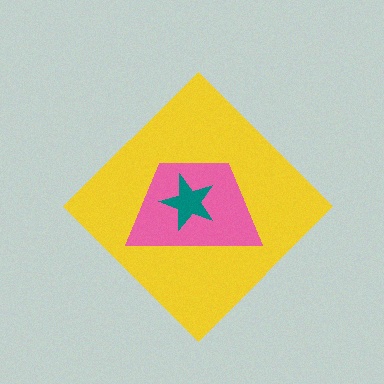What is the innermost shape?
The teal star.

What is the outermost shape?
The yellow diamond.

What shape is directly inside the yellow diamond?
The pink trapezoid.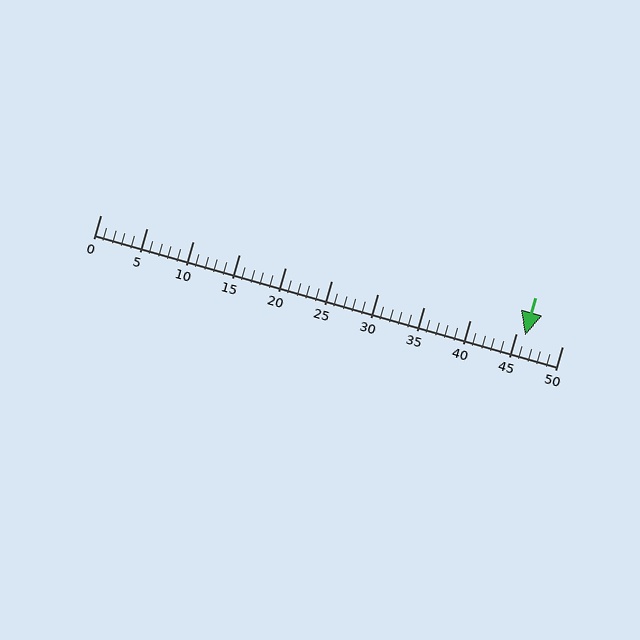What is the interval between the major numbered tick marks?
The major tick marks are spaced 5 units apart.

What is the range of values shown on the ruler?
The ruler shows values from 0 to 50.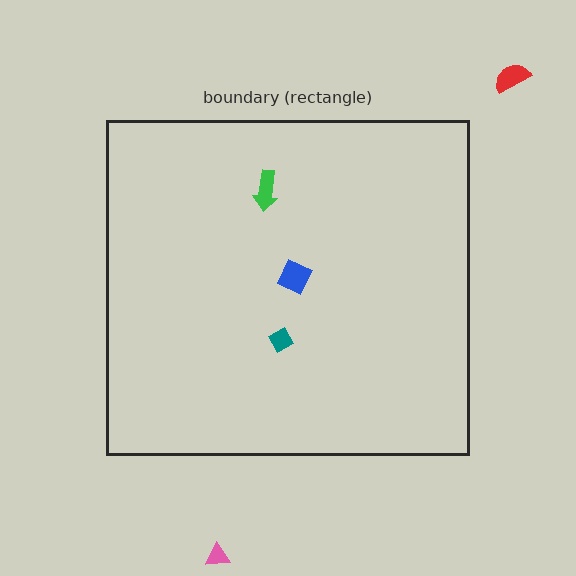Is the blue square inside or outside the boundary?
Inside.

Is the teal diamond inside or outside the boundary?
Inside.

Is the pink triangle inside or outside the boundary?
Outside.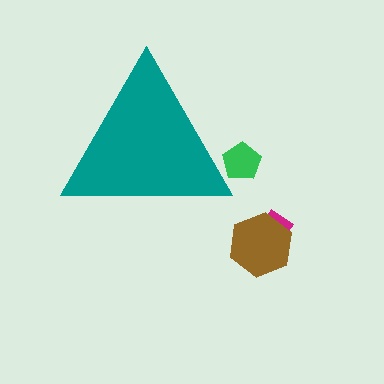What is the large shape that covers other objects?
A teal triangle.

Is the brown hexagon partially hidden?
No, the brown hexagon is fully visible.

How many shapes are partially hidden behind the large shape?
1 shape is partially hidden.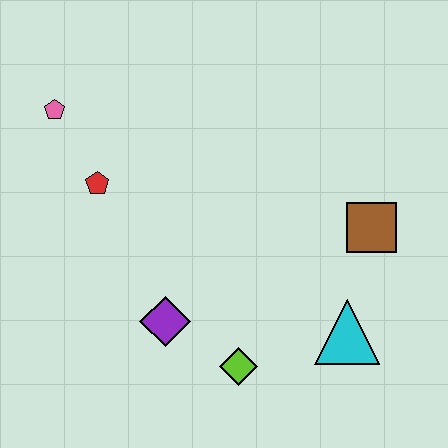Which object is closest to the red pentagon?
The pink pentagon is closest to the red pentagon.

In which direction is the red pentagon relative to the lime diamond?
The red pentagon is above the lime diamond.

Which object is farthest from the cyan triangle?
The pink pentagon is farthest from the cyan triangle.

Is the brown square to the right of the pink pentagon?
Yes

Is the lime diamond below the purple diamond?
Yes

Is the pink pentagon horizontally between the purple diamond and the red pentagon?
No